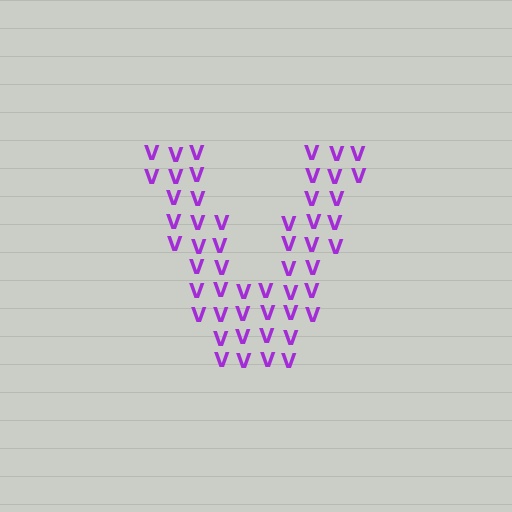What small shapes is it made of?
It is made of small letter V's.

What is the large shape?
The large shape is the letter V.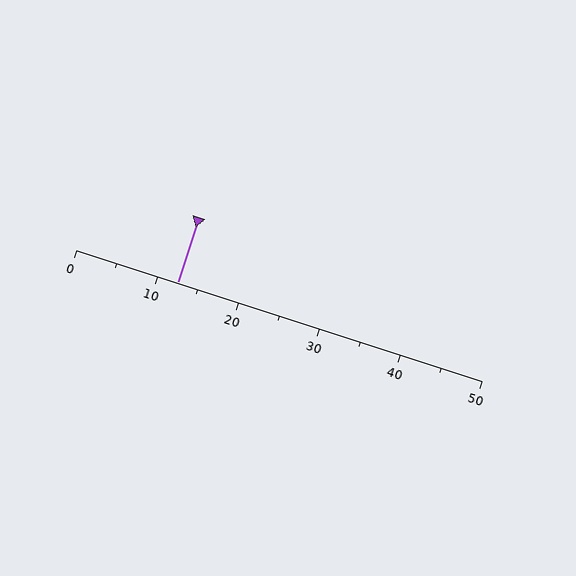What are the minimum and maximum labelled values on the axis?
The axis runs from 0 to 50.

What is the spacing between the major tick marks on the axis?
The major ticks are spaced 10 apart.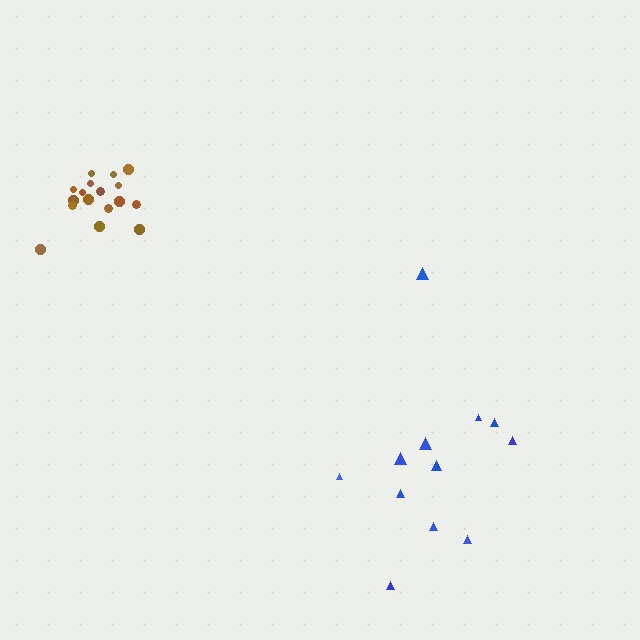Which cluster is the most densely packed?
Brown.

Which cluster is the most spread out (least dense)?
Blue.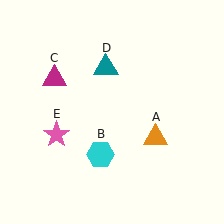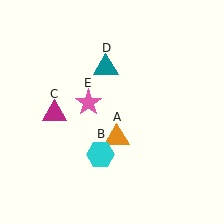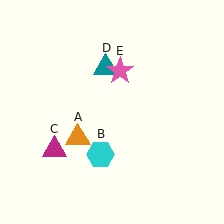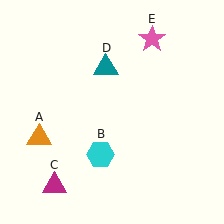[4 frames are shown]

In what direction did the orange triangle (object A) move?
The orange triangle (object A) moved left.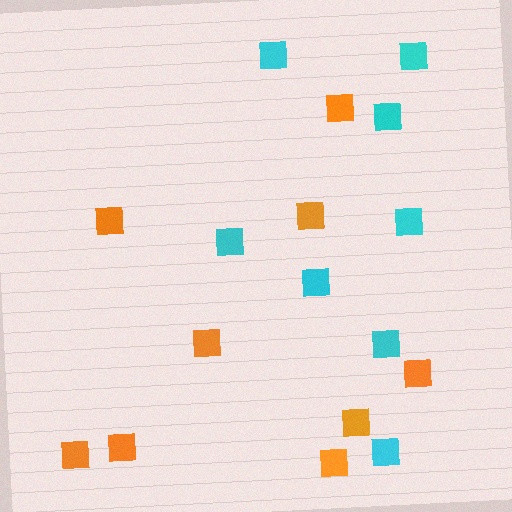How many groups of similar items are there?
There are 2 groups: one group of cyan squares (8) and one group of orange squares (9).